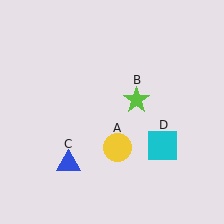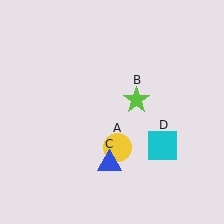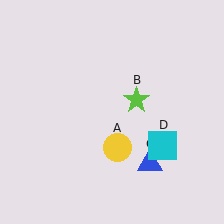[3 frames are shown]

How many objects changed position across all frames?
1 object changed position: blue triangle (object C).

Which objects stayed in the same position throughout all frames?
Yellow circle (object A) and lime star (object B) and cyan square (object D) remained stationary.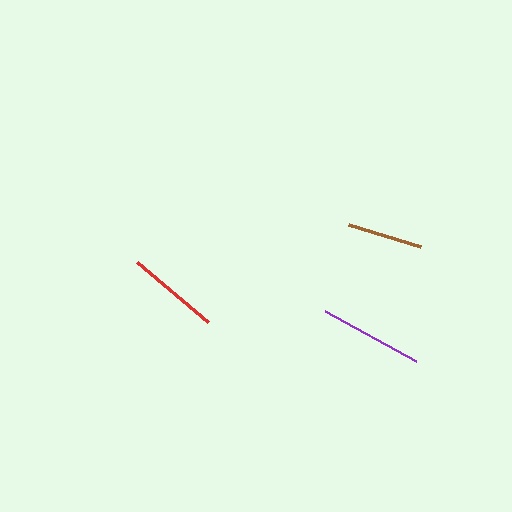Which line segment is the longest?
The purple line is the longest at approximately 104 pixels.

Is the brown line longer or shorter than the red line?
The red line is longer than the brown line.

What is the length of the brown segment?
The brown segment is approximately 75 pixels long.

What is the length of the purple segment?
The purple segment is approximately 104 pixels long.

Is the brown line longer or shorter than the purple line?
The purple line is longer than the brown line.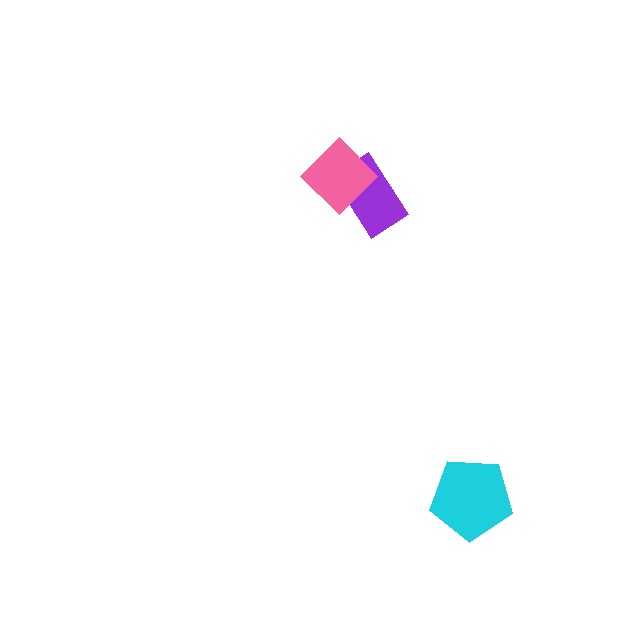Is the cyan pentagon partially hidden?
No, no other shape covers it.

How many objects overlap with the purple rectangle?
1 object overlaps with the purple rectangle.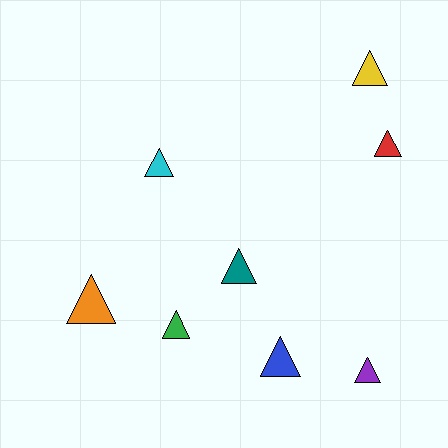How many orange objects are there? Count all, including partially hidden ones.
There is 1 orange object.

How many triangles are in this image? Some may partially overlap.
There are 8 triangles.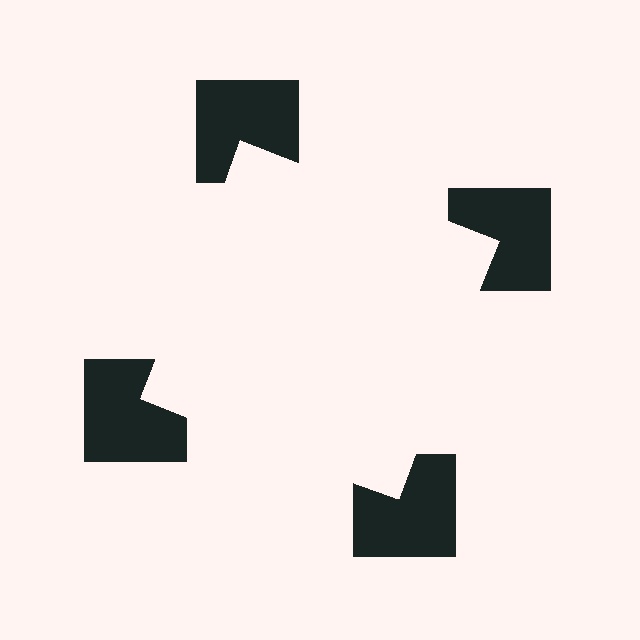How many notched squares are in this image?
There are 4 — one at each vertex of the illusory square.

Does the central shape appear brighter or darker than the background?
It typically appears slightly brighter than the background, even though no actual brightness change is drawn.